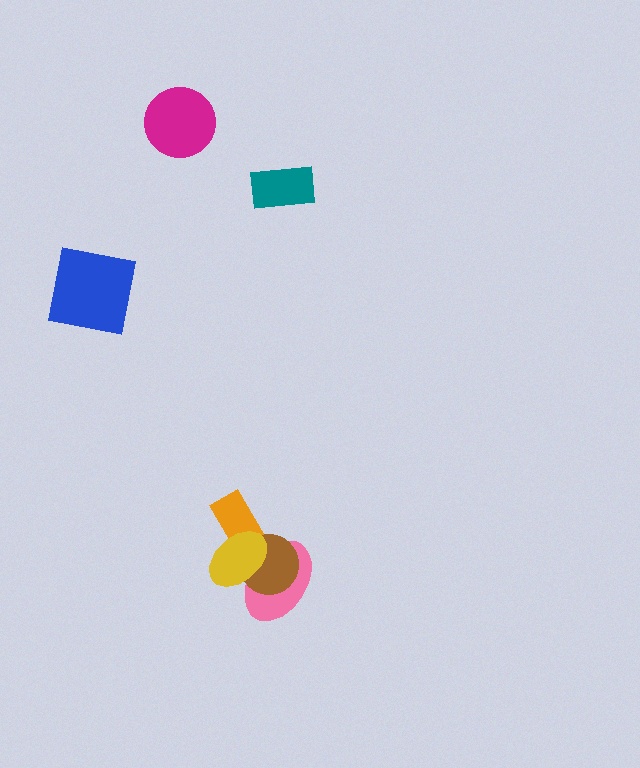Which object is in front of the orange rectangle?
The yellow ellipse is in front of the orange rectangle.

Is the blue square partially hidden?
No, no other shape covers it.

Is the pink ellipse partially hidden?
Yes, it is partially covered by another shape.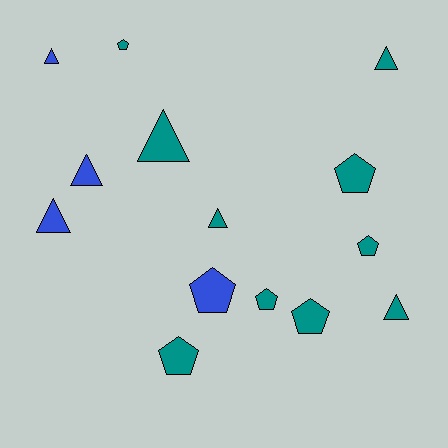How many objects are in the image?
There are 14 objects.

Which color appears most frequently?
Teal, with 10 objects.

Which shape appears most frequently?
Triangle, with 7 objects.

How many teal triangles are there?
There are 4 teal triangles.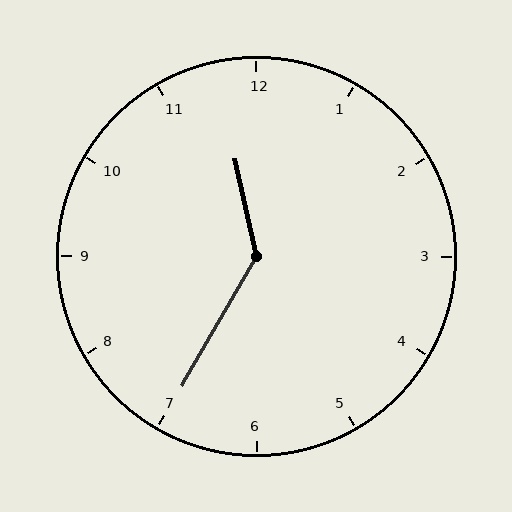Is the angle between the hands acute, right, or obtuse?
It is obtuse.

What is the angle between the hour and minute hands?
Approximately 138 degrees.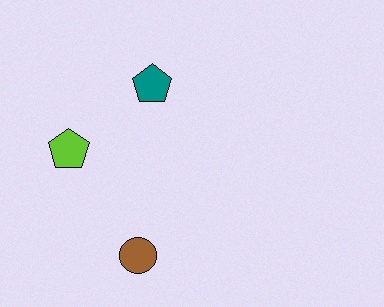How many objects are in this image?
There are 3 objects.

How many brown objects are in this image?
There is 1 brown object.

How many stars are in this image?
There are no stars.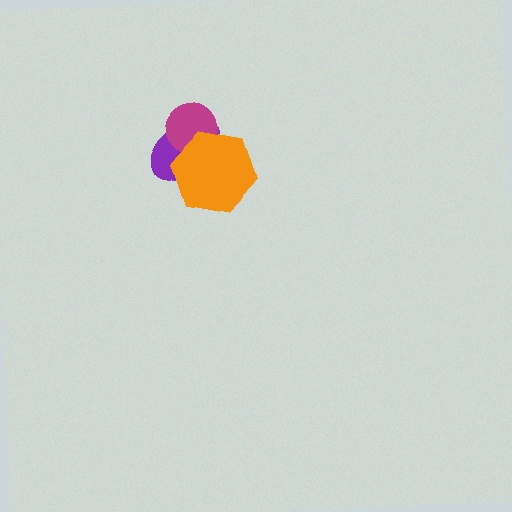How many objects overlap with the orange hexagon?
2 objects overlap with the orange hexagon.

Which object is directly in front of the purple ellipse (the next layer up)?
The magenta circle is directly in front of the purple ellipse.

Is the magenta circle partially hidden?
Yes, it is partially covered by another shape.